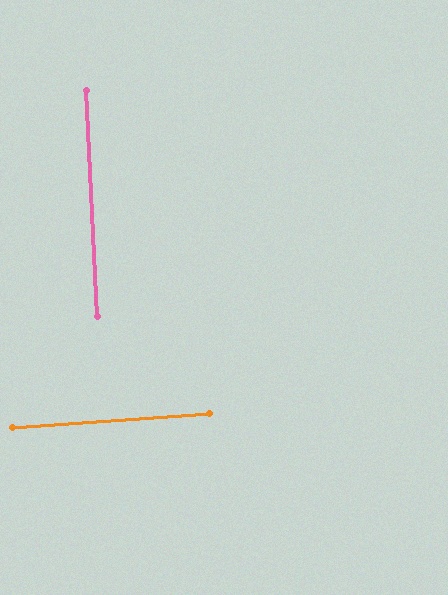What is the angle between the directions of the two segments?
Approximately 89 degrees.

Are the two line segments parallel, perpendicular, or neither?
Perpendicular — they meet at approximately 89°.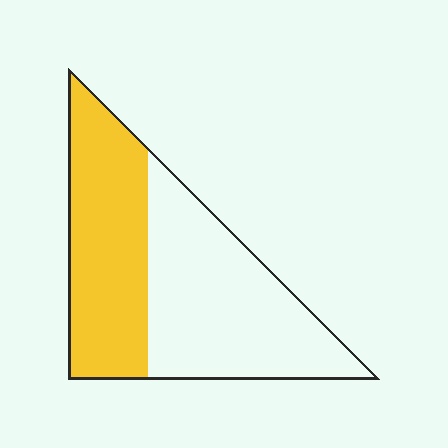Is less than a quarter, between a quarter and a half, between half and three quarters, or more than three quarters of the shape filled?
Between a quarter and a half.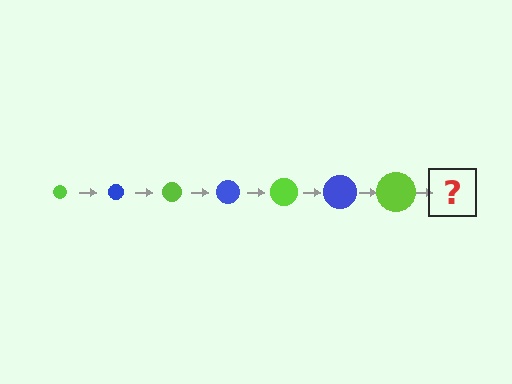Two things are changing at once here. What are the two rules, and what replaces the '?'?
The two rules are that the circle grows larger each step and the color cycles through lime and blue. The '?' should be a blue circle, larger than the previous one.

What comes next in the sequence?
The next element should be a blue circle, larger than the previous one.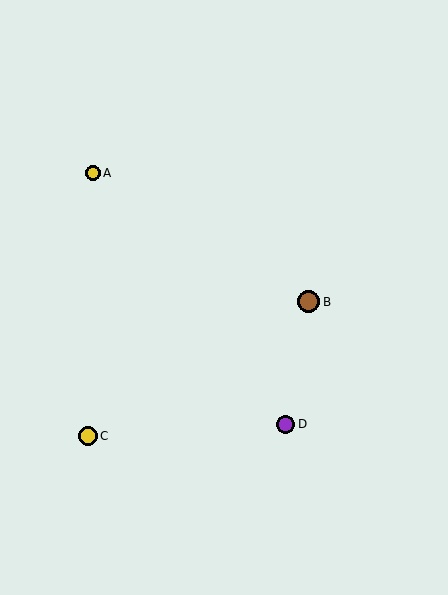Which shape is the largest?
The brown circle (labeled B) is the largest.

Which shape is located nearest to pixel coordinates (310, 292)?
The brown circle (labeled B) at (309, 302) is nearest to that location.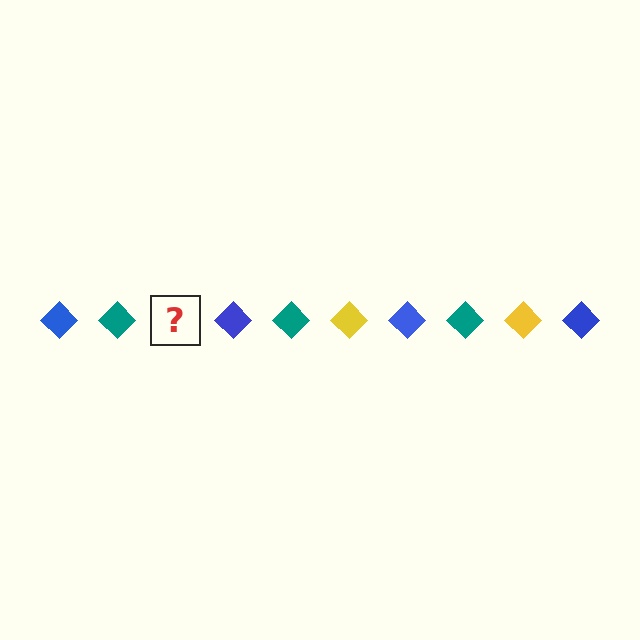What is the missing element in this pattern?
The missing element is a yellow diamond.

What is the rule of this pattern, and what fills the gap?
The rule is that the pattern cycles through blue, teal, yellow diamonds. The gap should be filled with a yellow diamond.